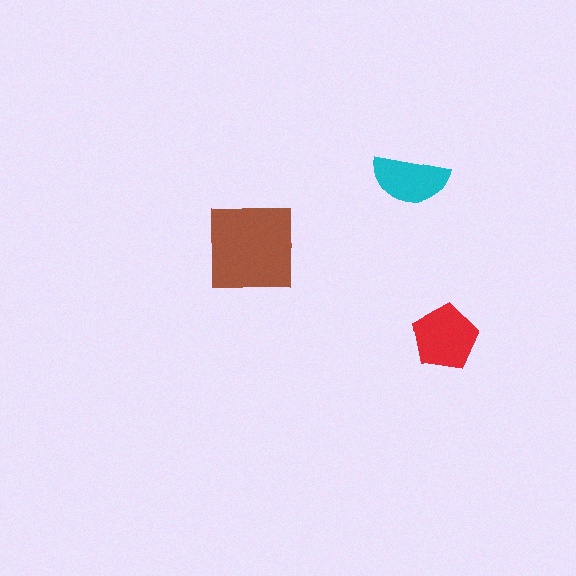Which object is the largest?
The brown square.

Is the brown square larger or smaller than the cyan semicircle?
Larger.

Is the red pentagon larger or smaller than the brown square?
Smaller.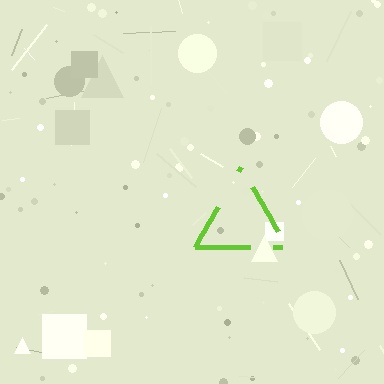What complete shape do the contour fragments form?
The contour fragments form a triangle.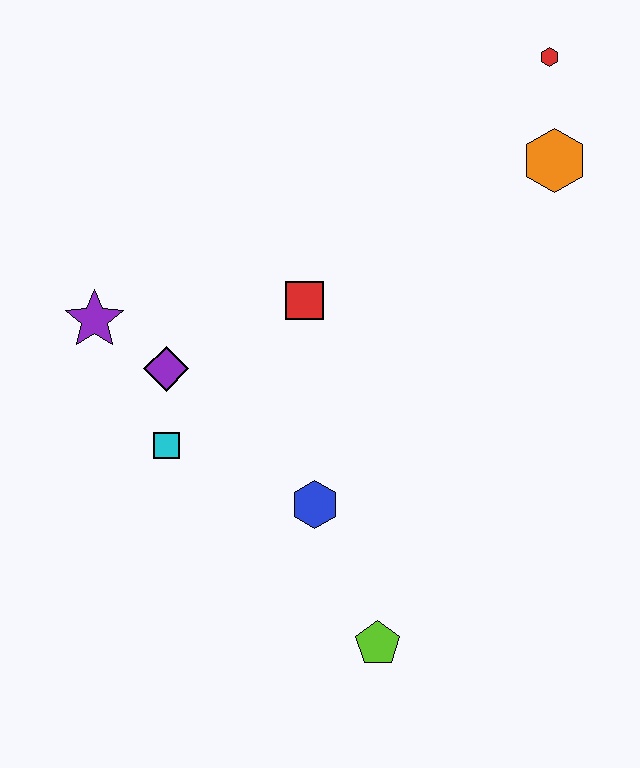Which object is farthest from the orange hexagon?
The lime pentagon is farthest from the orange hexagon.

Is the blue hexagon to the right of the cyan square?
Yes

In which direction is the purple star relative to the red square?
The purple star is to the left of the red square.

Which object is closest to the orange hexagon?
The red hexagon is closest to the orange hexagon.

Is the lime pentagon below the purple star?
Yes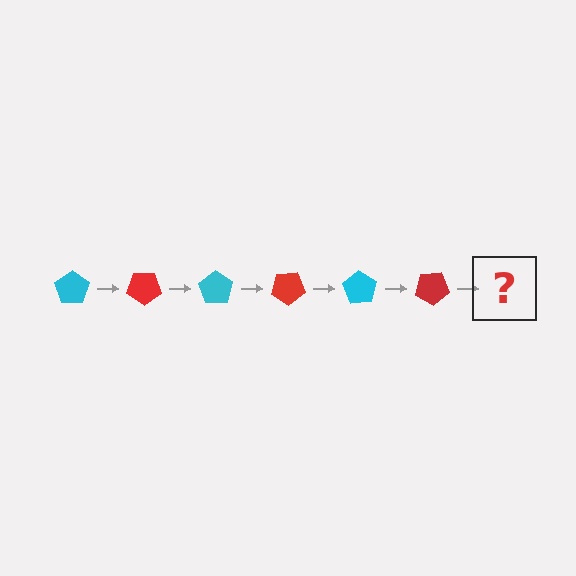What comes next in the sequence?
The next element should be a cyan pentagon, rotated 210 degrees from the start.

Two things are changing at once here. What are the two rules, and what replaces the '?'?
The two rules are that it rotates 35 degrees each step and the color cycles through cyan and red. The '?' should be a cyan pentagon, rotated 210 degrees from the start.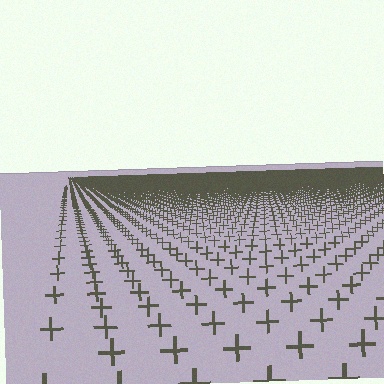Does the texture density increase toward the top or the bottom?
Density increases toward the top.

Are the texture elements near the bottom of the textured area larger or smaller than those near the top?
Larger. Near the bottom, elements are closer to the viewer and appear at a bigger on-screen size.